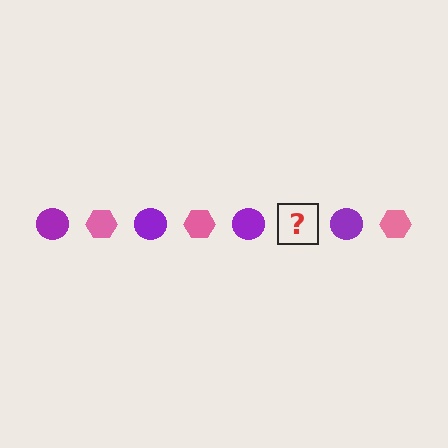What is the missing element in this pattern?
The missing element is a pink hexagon.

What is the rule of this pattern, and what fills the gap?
The rule is that the pattern alternates between purple circle and pink hexagon. The gap should be filled with a pink hexagon.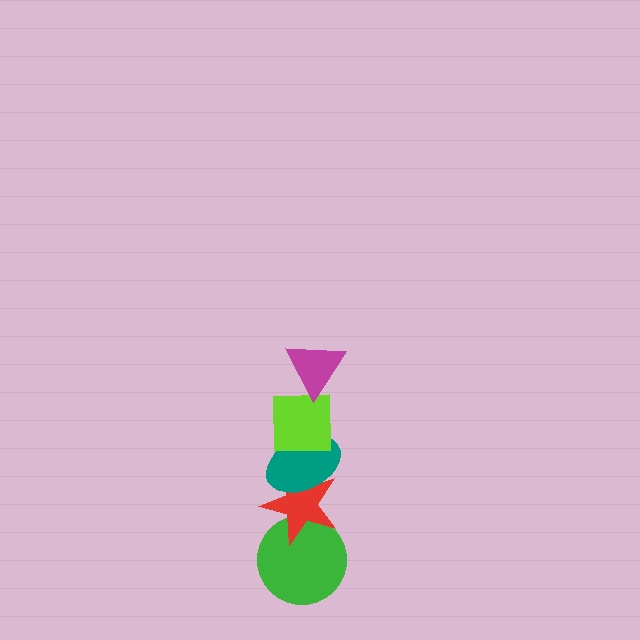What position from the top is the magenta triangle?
The magenta triangle is 1st from the top.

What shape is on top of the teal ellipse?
The lime square is on top of the teal ellipse.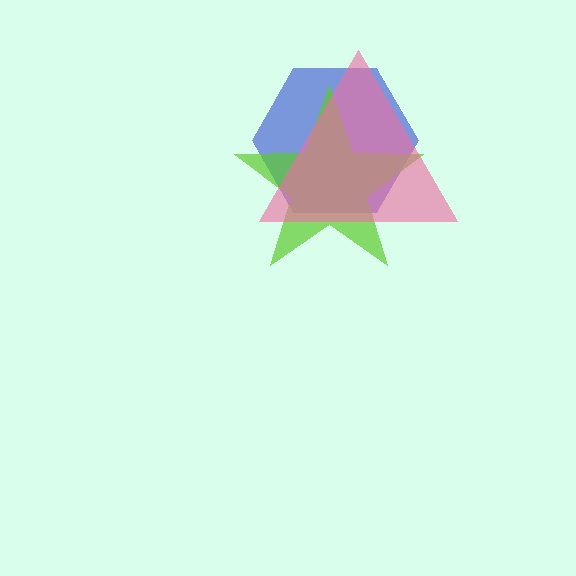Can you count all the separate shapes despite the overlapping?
Yes, there are 3 separate shapes.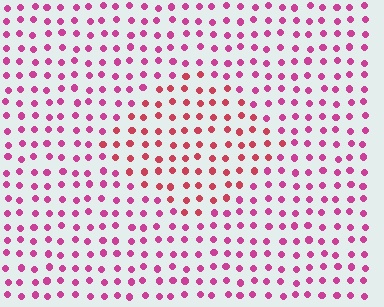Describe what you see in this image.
The image is filled with small magenta elements in a uniform arrangement. A diamond-shaped region is visible where the elements are tinted to a slightly different hue, forming a subtle color boundary.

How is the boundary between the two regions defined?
The boundary is defined purely by a slight shift in hue (about 28 degrees). Spacing, size, and orientation are identical on both sides.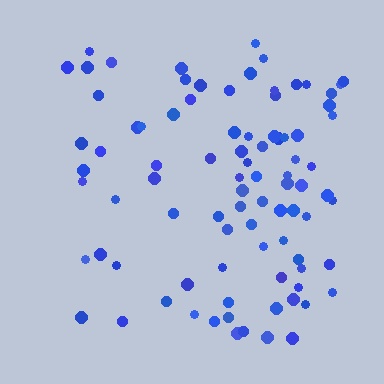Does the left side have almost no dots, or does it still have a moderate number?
Still a moderate number, just noticeably fewer than the right.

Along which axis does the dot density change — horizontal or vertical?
Horizontal.